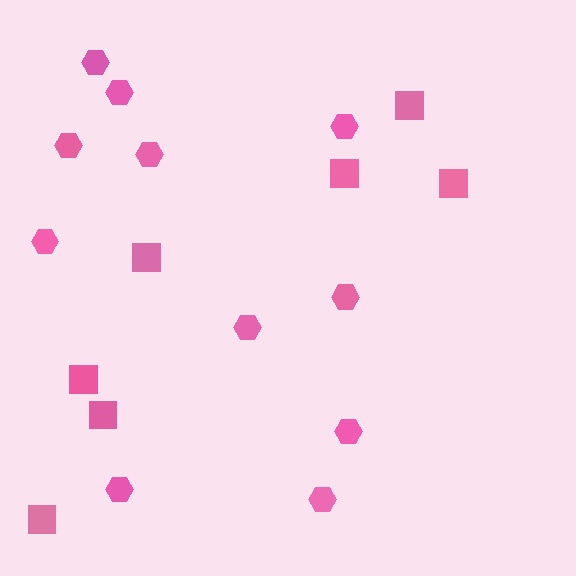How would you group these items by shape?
There are 2 groups: one group of squares (7) and one group of hexagons (11).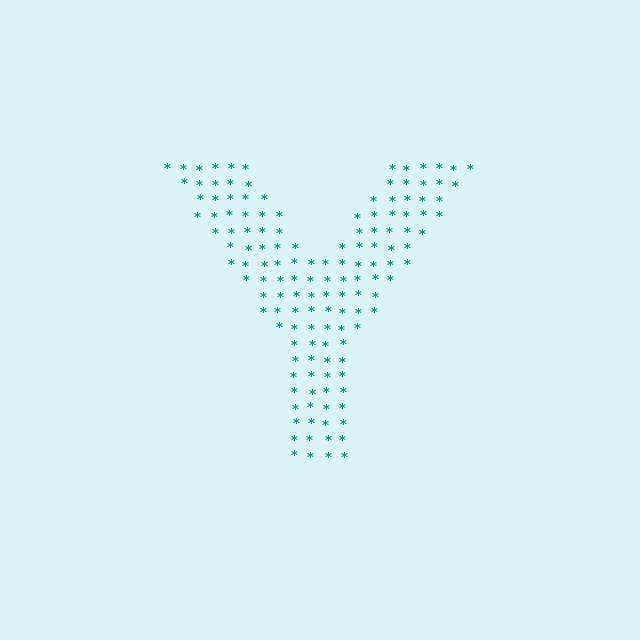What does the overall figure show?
The overall figure shows the letter Y.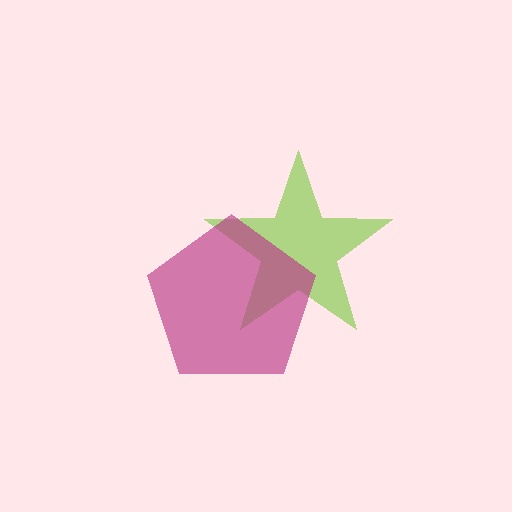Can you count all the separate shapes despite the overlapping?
Yes, there are 2 separate shapes.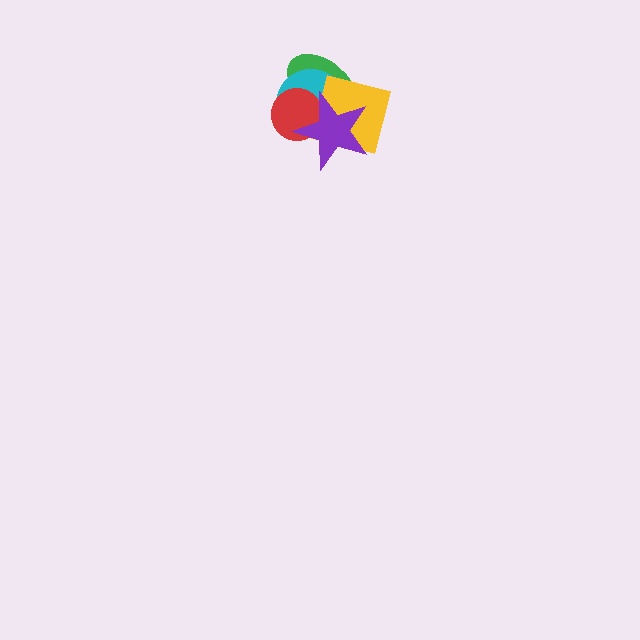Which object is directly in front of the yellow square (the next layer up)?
The red circle is directly in front of the yellow square.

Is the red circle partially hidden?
Yes, it is partially covered by another shape.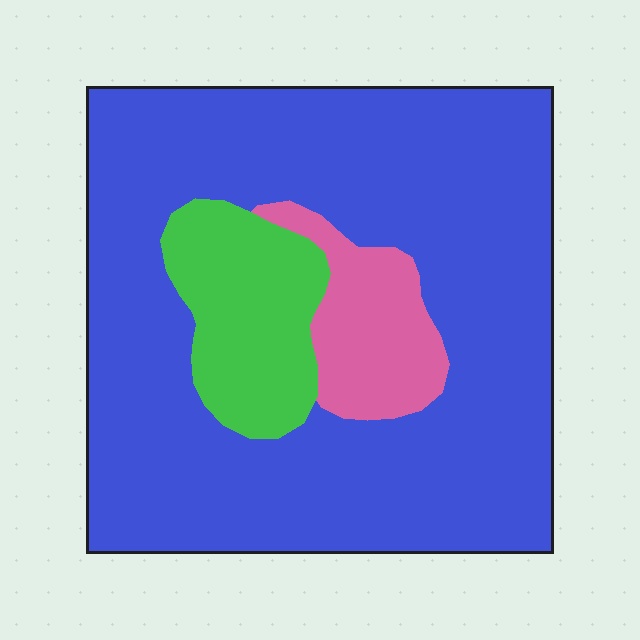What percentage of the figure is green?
Green takes up about one eighth (1/8) of the figure.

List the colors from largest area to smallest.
From largest to smallest: blue, green, pink.